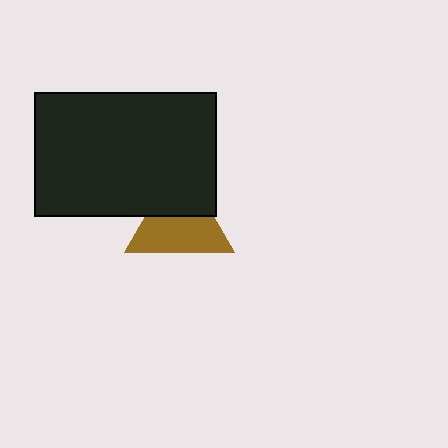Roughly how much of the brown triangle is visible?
About half of it is visible (roughly 61%).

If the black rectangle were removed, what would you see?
You would see the complete brown triangle.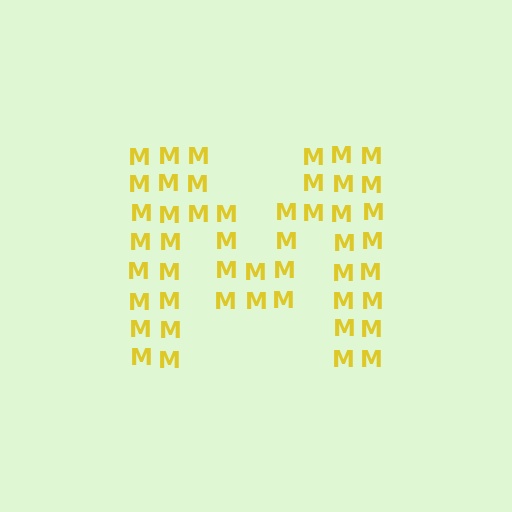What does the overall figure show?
The overall figure shows the letter M.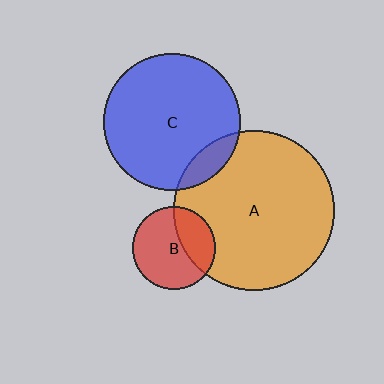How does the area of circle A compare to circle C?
Approximately 1.4 times.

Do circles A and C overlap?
Yes.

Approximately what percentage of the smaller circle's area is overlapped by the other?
Approximately 10%.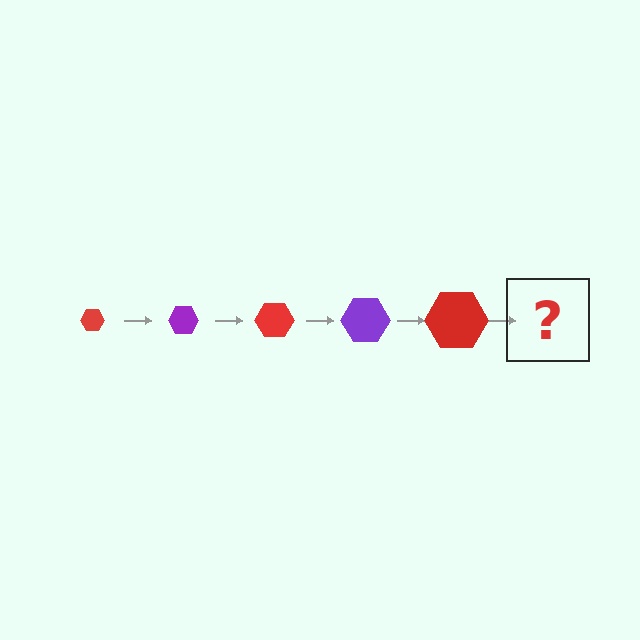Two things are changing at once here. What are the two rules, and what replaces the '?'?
The two rules are that the hexagon grows larger each step and the color cycles through red and purple. The '?' should be a purple hexagon, larger than the previous one.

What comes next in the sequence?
The next element should be a purple hexagon, larger than the previous one.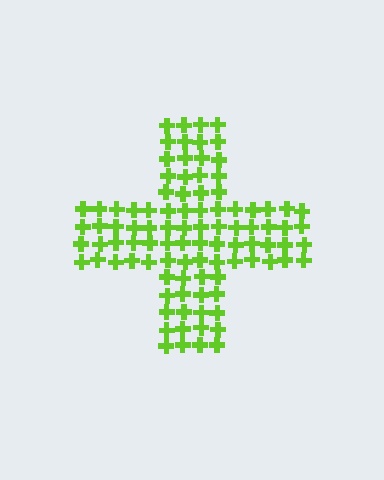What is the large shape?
The large shape is a cross.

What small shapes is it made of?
It is made of small crosses.